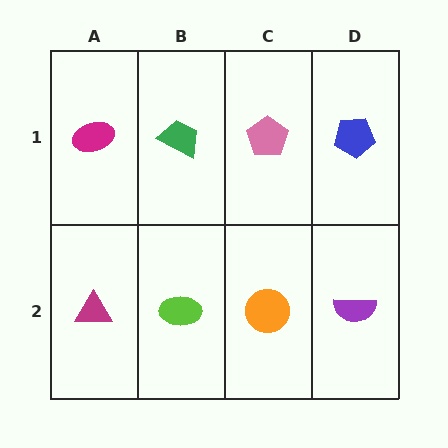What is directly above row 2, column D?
A blue pentagon.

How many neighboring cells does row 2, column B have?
3.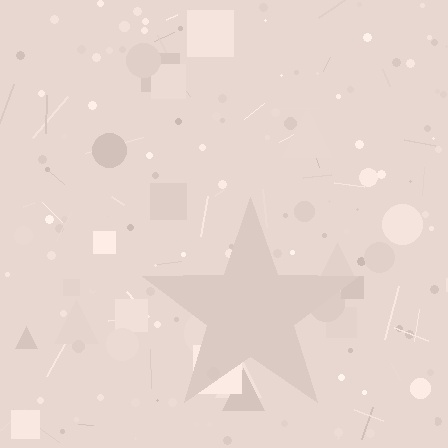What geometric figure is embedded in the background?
A star is embedded in the background.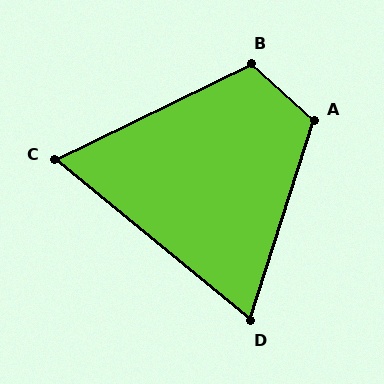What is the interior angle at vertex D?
Approximately 68 degrees (acute).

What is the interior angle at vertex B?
Approximately 112 degrees (obtuse).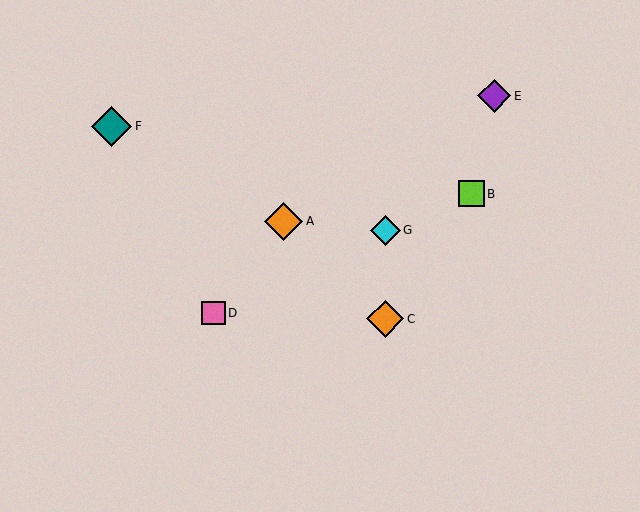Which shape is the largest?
The teal diamond (labeled F) is the largest.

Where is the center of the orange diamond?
The center of the orange diamond is at (284, 221).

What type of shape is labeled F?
Shape F is a teal diamond.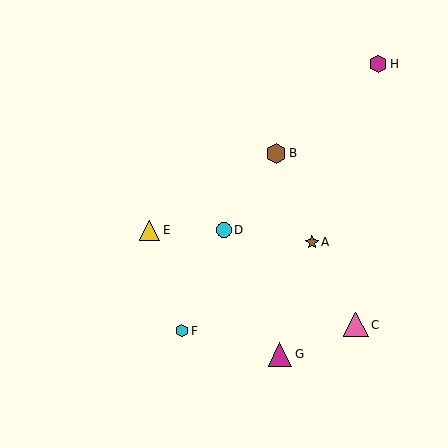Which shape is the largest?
The pink triangle (labeled C) is the largest.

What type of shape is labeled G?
Shape G is a magenta triangle.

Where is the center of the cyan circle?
The center of the cyan circle is at (224, 230).